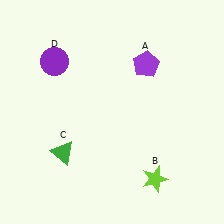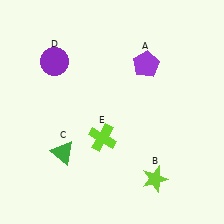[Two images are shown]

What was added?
A lime cross (E) was added in Image 2.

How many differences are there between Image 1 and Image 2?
There is 1 difference between the two images.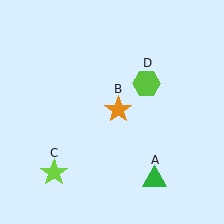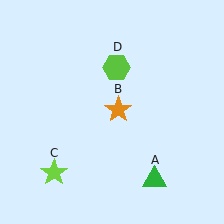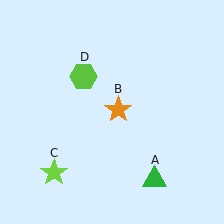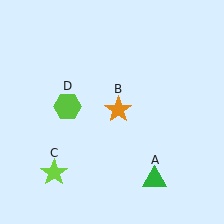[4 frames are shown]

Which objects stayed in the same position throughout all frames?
Green triangle (object A) and orange star (object B) and lime star (object C) remained stationary.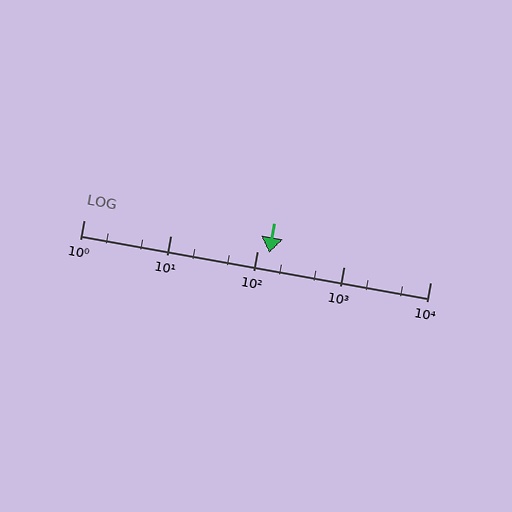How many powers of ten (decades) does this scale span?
The scale spans 4 decades, from 1 to 10000.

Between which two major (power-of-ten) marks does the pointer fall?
The pointer is between 100 and 1000.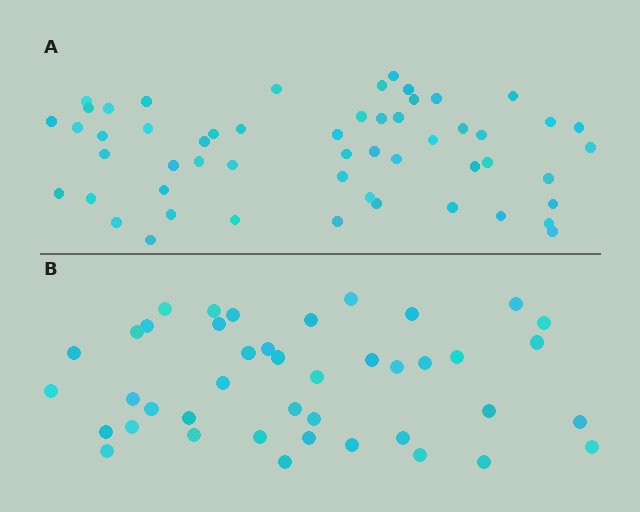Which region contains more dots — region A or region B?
Region A (the top region) has more dots.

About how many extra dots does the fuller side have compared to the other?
Region A has roughly 12 or so more dots than region B.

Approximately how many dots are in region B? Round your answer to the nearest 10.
About 40 dots. (The exact count is 42, which rounds to 40.)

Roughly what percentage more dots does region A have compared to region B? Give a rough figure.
About 30% more.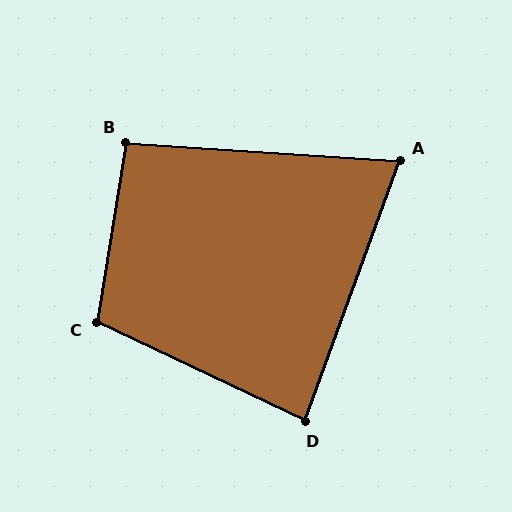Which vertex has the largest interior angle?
C, at approximately 106 degrees.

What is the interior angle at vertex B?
Approximately 95 degrees (obtuse).